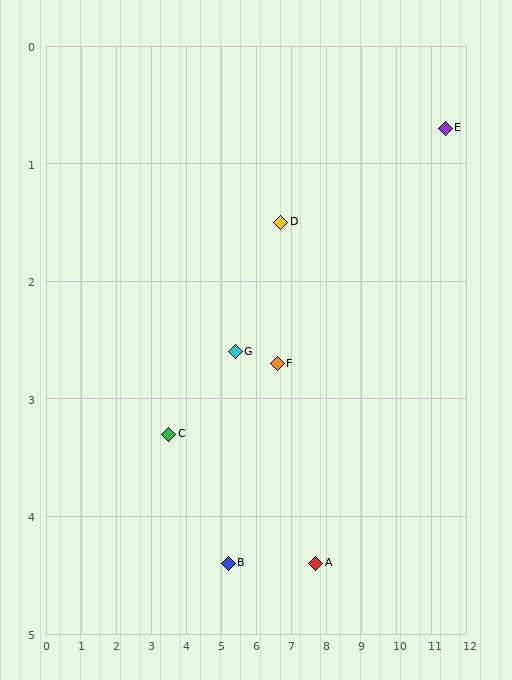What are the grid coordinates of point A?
Point A is at approximately (7.7, 4.4).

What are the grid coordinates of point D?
Point D is at approximately (6.7, 1.5).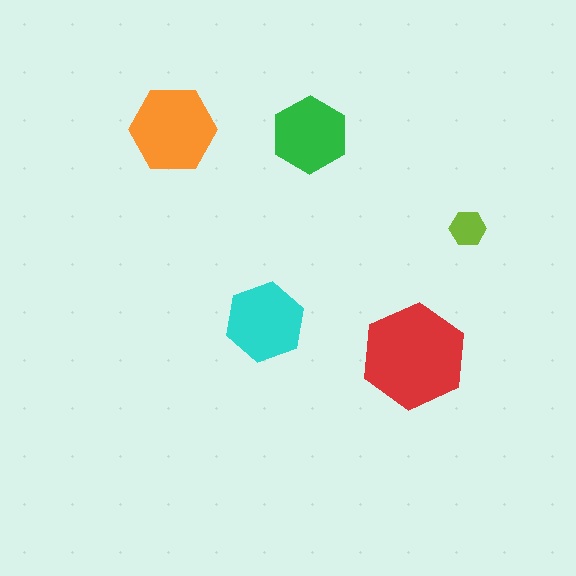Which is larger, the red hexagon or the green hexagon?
The red one.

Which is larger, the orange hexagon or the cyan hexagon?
The orange one.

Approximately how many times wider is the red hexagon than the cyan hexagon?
About 1.5 times wider.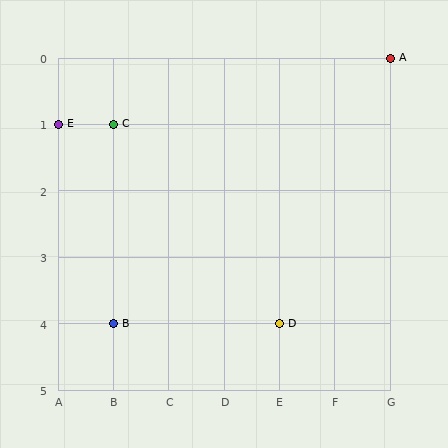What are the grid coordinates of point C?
Point C is at grid coordinates (B, 1).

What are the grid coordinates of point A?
Point A is at grid coordinates (G, 0).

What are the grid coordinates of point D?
Point D is at grid coordinates (E, 4).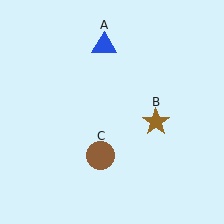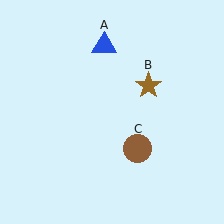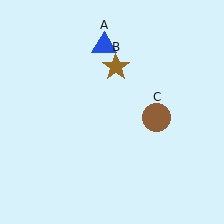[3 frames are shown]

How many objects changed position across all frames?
2 objects changed position: brown star (object B), brown circle (object C).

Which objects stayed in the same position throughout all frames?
Blue triangle (object A) remained stationary.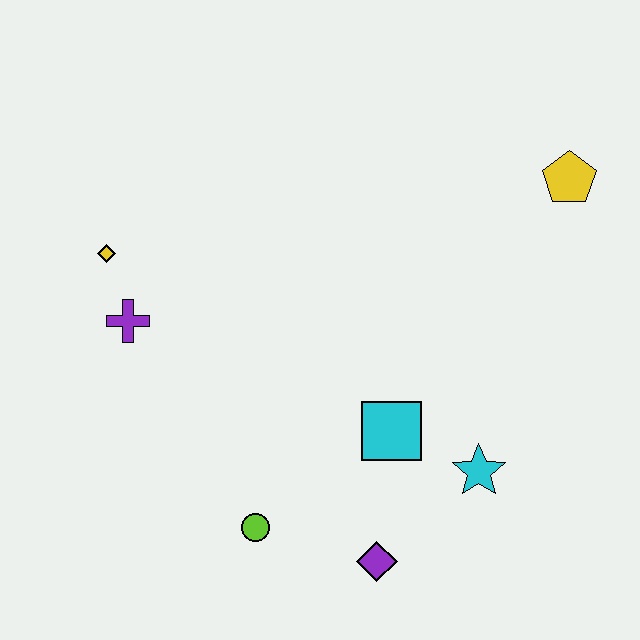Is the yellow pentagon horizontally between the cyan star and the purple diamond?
No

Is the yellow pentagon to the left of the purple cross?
No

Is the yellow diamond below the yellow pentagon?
Yes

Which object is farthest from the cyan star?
The yellow diamond is farthest from the cyan star.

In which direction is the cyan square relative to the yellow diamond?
The cyan square is to the right of the yellow diamond.